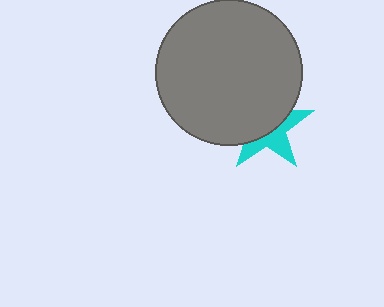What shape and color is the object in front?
The object in front is a gray circle.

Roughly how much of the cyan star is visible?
A small part of it is visible (roughly 42%).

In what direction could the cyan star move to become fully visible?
The cyan star could move toward the lower-right. That would shift it out from behind the gray circle entirely.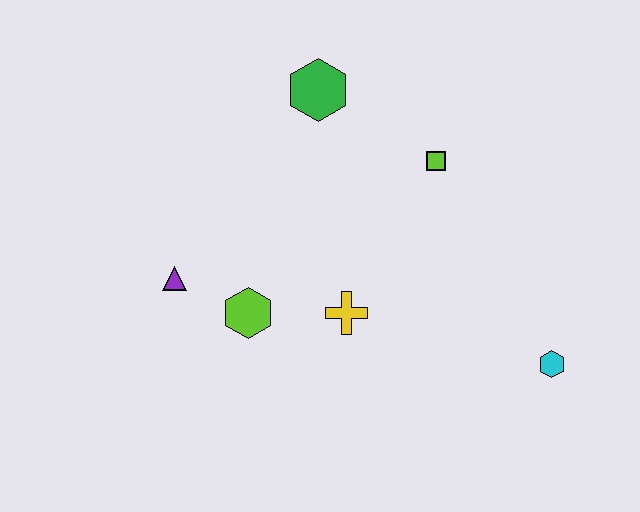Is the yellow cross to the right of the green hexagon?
Yes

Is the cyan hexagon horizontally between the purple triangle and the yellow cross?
No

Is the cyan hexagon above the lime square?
No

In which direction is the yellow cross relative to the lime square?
The yellow cross is below the lime square.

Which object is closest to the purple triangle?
The lime hexagon is closest to the purple triangle.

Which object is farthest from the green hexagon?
The cyan hexagon is farthest from the green hexagon.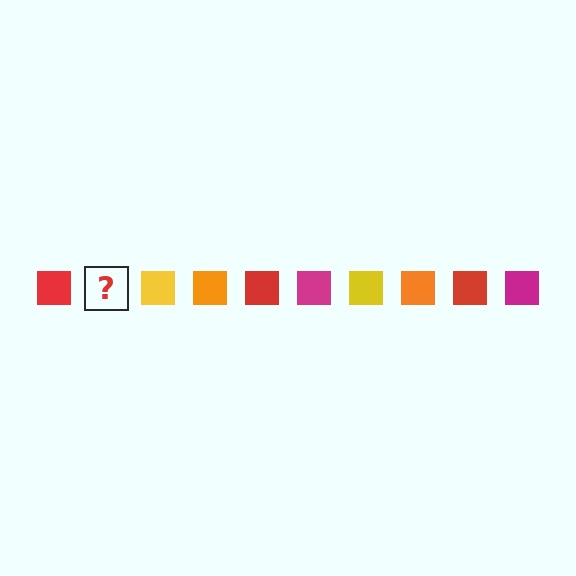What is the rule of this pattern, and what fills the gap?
The rule is that the pattern cycles through red, magenta, yellow, orange squares. The gap should be filled with a magenta square.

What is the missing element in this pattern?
The missing element is a magenta square.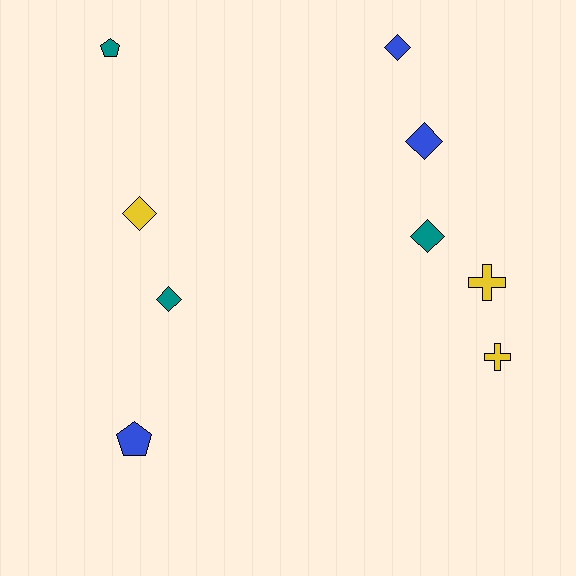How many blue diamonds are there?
There are 2 blue diamonds.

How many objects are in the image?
There are 9 objects.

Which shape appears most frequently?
Diamond, with 5 objects.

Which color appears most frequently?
Teal, with 3 objects.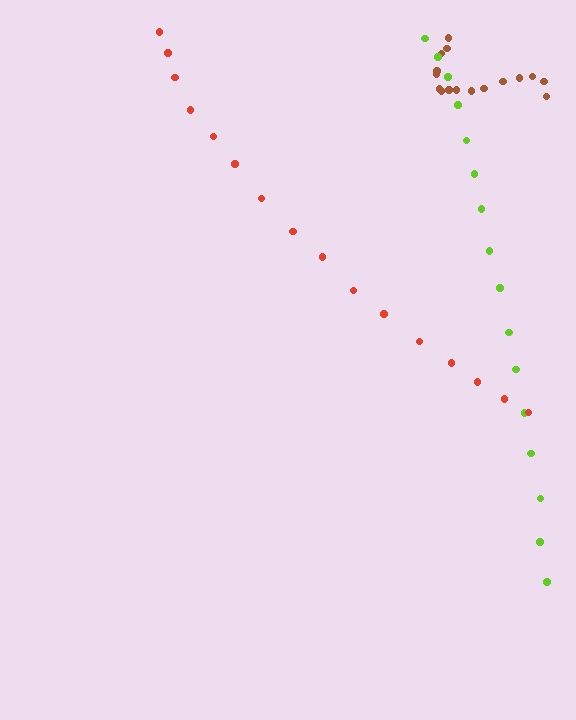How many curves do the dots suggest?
There are 3 distinct paths.